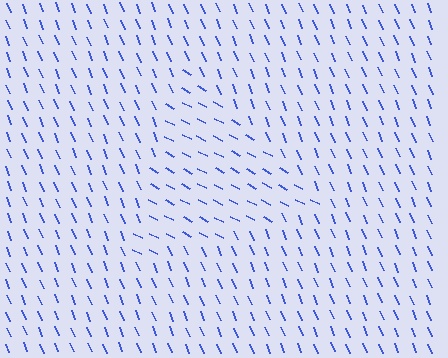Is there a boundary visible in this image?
Yes, there is a texture boundary formed by a change in line orientation.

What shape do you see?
I see a triangle.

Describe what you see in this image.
The image is filled with small blue line segments. A triangle region in the image has lines oriented differently from the surrounding lines, creating a visible texture boundary.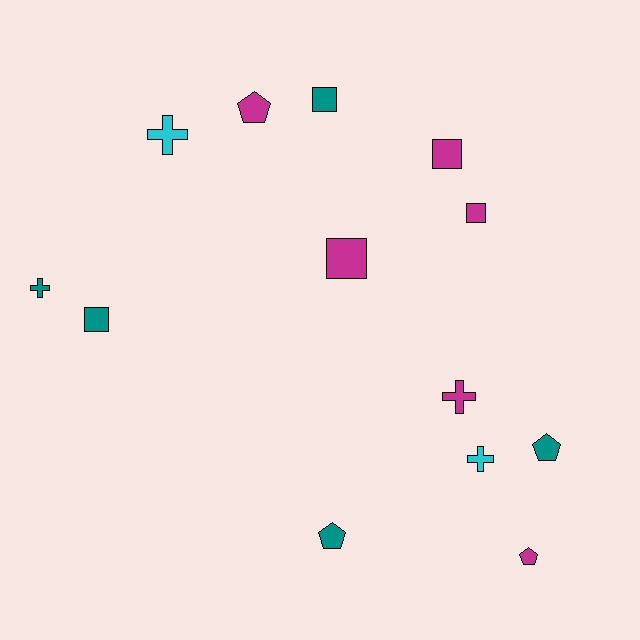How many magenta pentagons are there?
There are 2 magenta pentagons.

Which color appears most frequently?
Magenta, with 6 objects.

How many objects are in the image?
There are 13 objects.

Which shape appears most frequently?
Square, with 5 objects.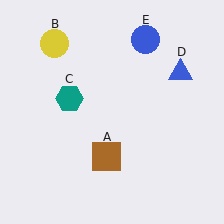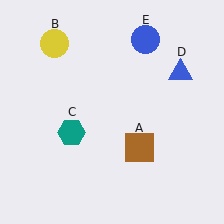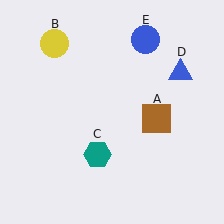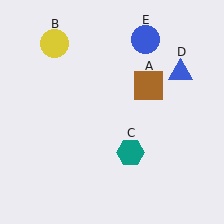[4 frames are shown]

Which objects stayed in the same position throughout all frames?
Yellow circle (object B) and blue triangle (object D) and blue circle (object E) remained stationary.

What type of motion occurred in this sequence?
The brown square (object A), teal hexagon (object C) rotated counterclockwise around the center of the scene.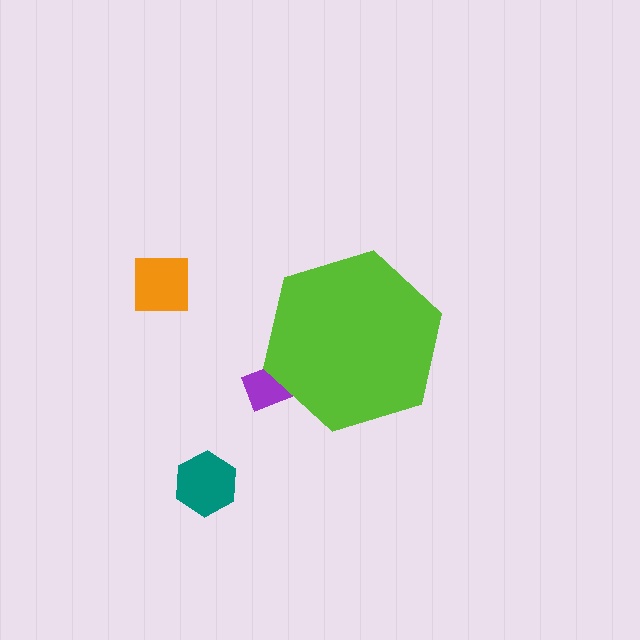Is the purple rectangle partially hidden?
Yes, the purple rectangle is partially hidden behind the lime hexagon.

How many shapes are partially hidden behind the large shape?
1 shape is partially hidden.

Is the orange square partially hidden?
No, the orange square is fully visible.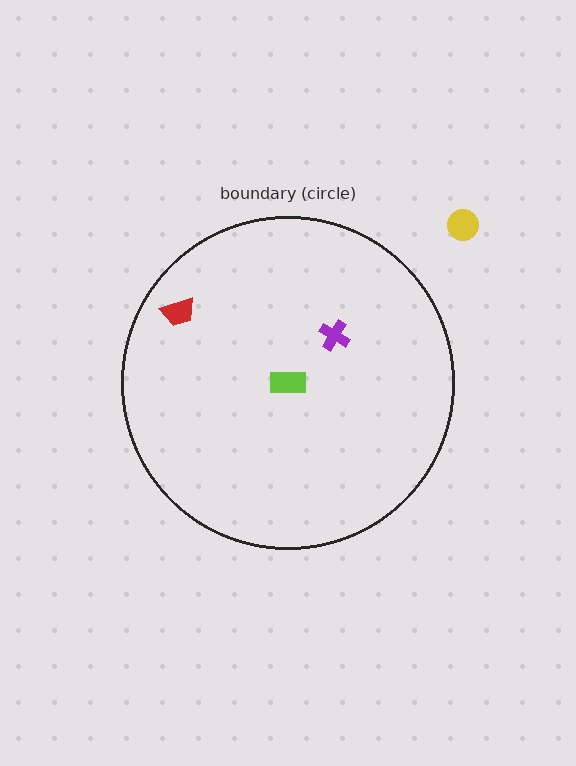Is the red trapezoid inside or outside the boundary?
Inside.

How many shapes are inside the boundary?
3 inside, 1 outside.